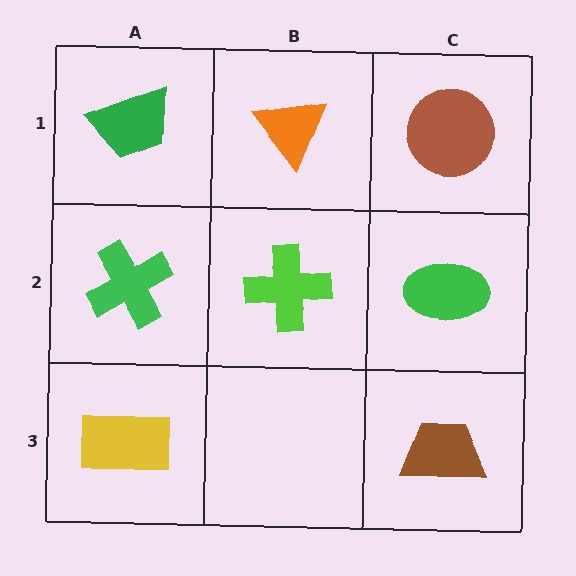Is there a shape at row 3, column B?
No, that cell is empty.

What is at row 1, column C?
A brown circle.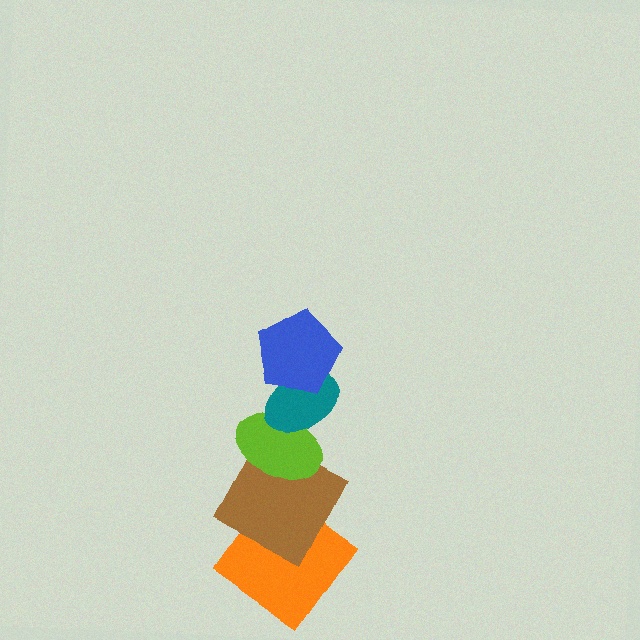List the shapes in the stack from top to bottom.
From top to bottom: the blue pentagon, the teal ellipse, the lime ellipse, the brown square, the orange diamond.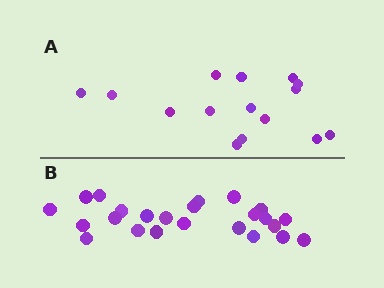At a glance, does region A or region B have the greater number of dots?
Region B (the bottom region) has more dots.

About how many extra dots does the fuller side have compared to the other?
Region B has roughly 8 or so more dots than region A.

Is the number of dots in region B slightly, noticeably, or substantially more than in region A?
Region B has substantially more. The ratio is roughly 1.6 to 1.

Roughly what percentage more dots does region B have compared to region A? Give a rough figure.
About 60% more.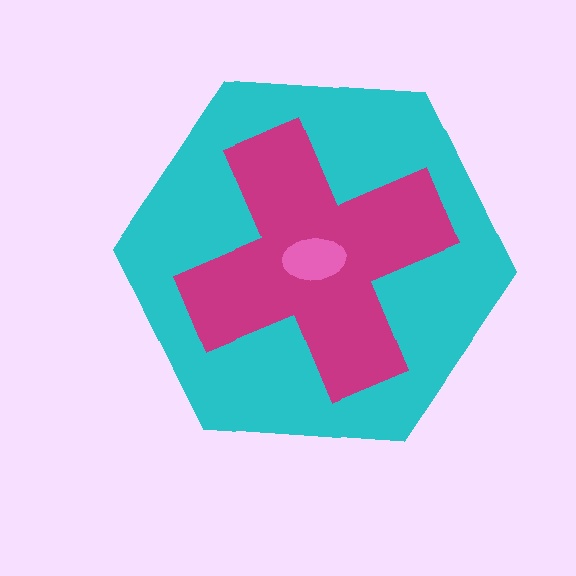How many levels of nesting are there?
3.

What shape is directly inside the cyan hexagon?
The magenta cross.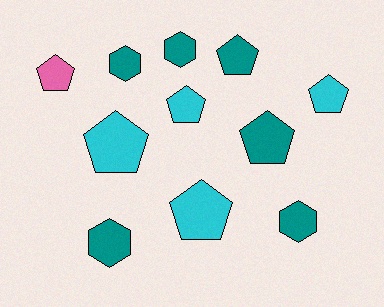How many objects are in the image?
There are 11 objects.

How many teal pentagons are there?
There are 2 teal pentagons.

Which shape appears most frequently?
Pentagon, with 7 objects.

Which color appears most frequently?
Teal, with 6 objects.